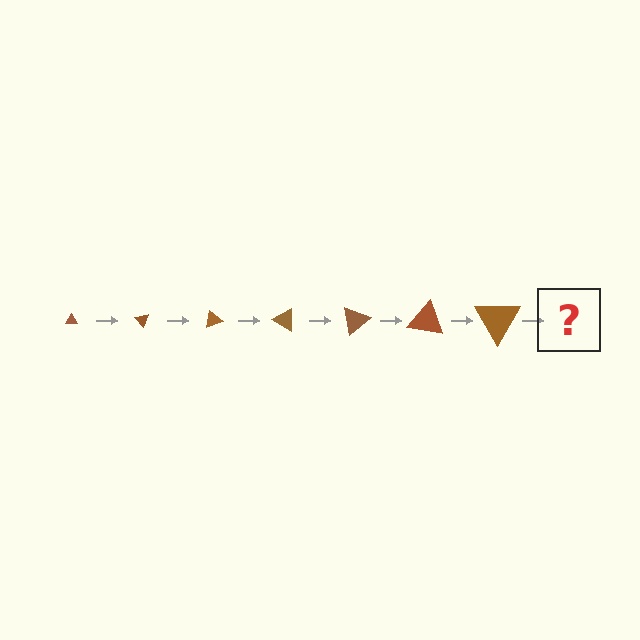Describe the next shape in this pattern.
It should be a triangle, larger than the previous one and rotated 350 degrees from the start.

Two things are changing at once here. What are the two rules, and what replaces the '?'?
The two rules are that the triangle grows larger each step and it rotates 50 degrees each step. The '?' should be a triangle, larger than the previous one and rotated 350 degrees from the start.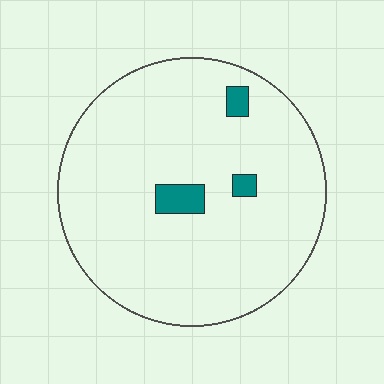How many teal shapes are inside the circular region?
3.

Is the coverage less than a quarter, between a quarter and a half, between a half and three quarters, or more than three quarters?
Less than a quarter.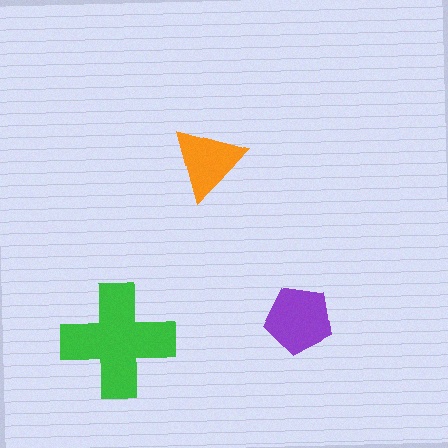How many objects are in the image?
There are 3 objects in the image.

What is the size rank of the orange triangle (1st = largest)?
3rd.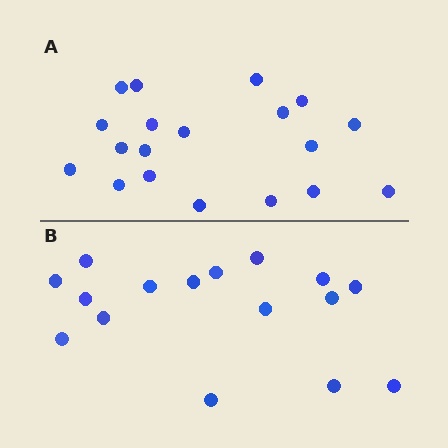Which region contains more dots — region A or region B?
Region A (the top region) has more dots.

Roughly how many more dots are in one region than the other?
Region A has just a few more — roughly 2 or 3 more dots than region B.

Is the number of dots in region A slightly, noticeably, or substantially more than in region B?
Region A has only slightly more — the two regions are fairly close. The ratio is roughly 1.2 to 1.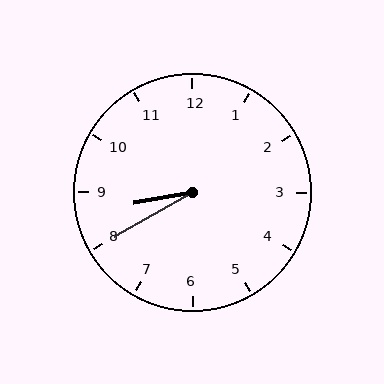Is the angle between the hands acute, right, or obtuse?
It is acute.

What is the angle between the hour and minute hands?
Approximately 20 degrees.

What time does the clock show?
8:40.